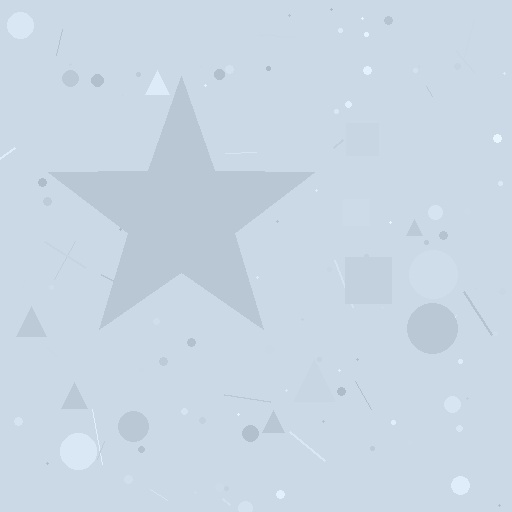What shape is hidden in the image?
A star is hidden in the image.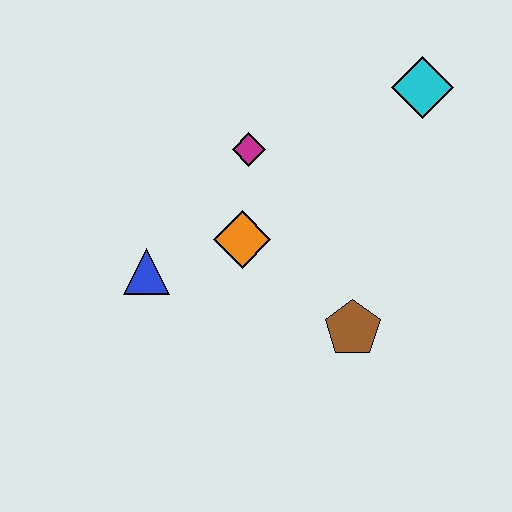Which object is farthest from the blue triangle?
The cyan diamond is farthest from the blue triangle.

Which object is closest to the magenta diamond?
The orange diamond is closest to the magenta diamond.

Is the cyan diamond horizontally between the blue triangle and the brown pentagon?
No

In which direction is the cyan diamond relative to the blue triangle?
The cyan diamond is to the right of the blue triangle.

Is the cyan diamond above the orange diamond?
Yes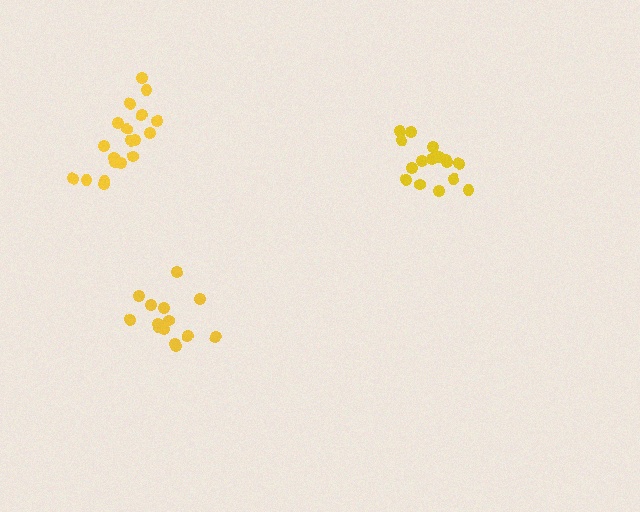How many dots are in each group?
Group 1: 16 dots, Group 2: 14 dots, Group 3: 19 dots (49 total).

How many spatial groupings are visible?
There are 3 spatial groupings.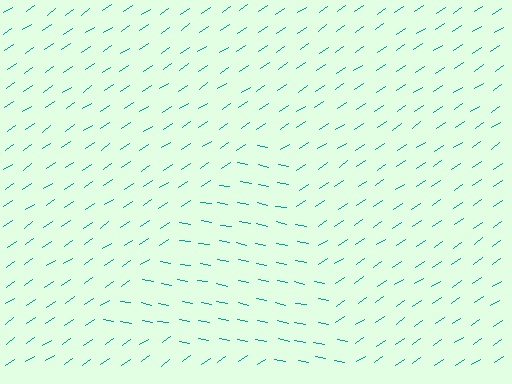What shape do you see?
I see a triangle.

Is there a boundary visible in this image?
Yes, there is a texture boundary formed by a change in line orientation.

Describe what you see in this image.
The image is filled with small teal line segments. A triangle region in the image has lines oriented differently from the surrounding lines, creating a visible texture boundary.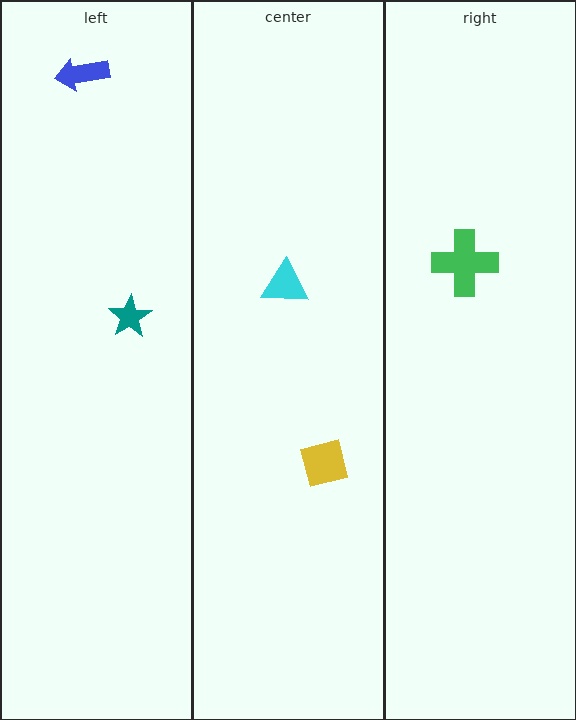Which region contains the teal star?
The left region.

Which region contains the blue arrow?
The left region.